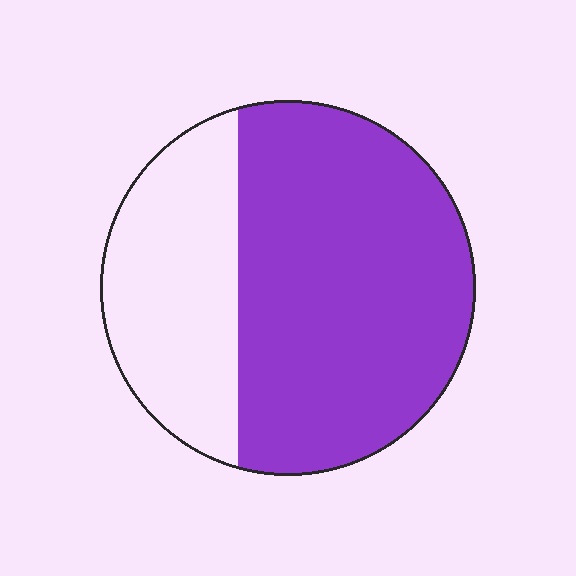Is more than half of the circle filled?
Yes.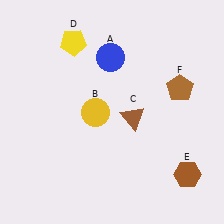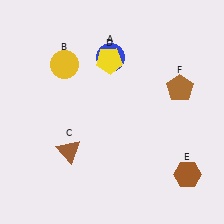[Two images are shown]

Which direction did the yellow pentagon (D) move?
The yellow pentagon (D) moved right.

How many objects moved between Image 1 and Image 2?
3 objects moved between the two images.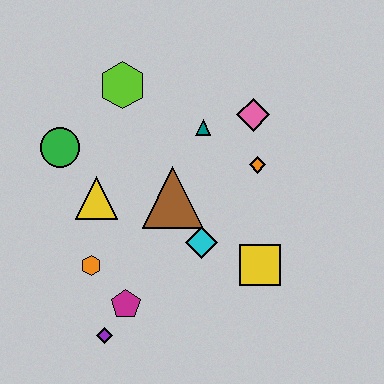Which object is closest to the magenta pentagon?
The purple diamond is closest to the magenta pentagon.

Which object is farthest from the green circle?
The yellow square is farthest from the green circle.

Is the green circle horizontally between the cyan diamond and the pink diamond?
No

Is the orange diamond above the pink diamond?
No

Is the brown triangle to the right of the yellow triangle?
Yes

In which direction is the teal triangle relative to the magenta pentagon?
The teal triangle is above the magenta pentagon.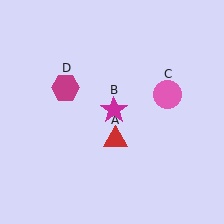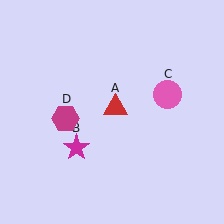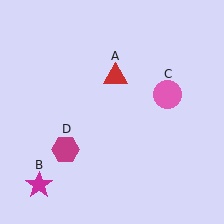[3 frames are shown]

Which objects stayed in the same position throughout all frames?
Pink circle (object C) remained stationary.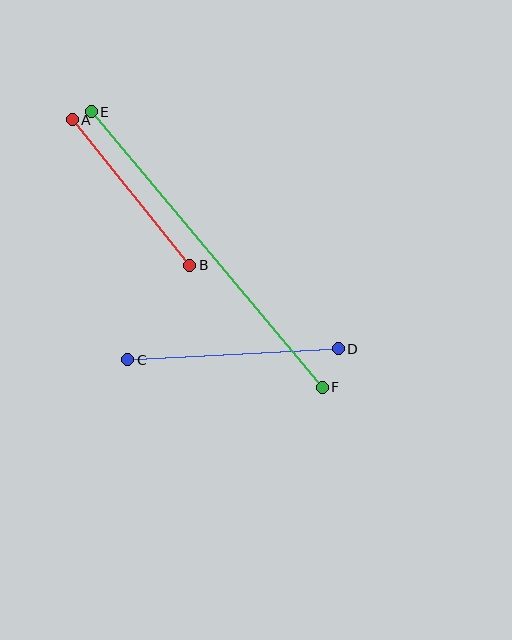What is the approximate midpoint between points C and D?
The midpoint is at approximately (233, 354) pixels.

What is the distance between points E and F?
The distance is approximately 360 pixels.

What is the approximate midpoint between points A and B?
The midpoint is at approximately (131, 193) pixels.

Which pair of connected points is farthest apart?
Points E and F are farthest apart.